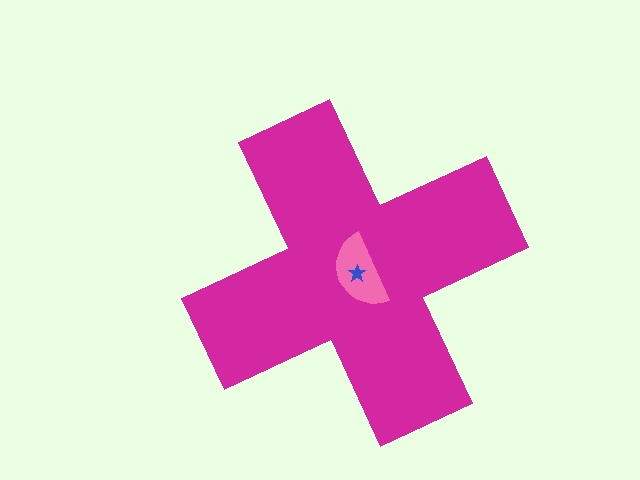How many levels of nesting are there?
3.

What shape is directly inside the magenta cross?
The pink semicircle.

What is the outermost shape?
The magenta cross.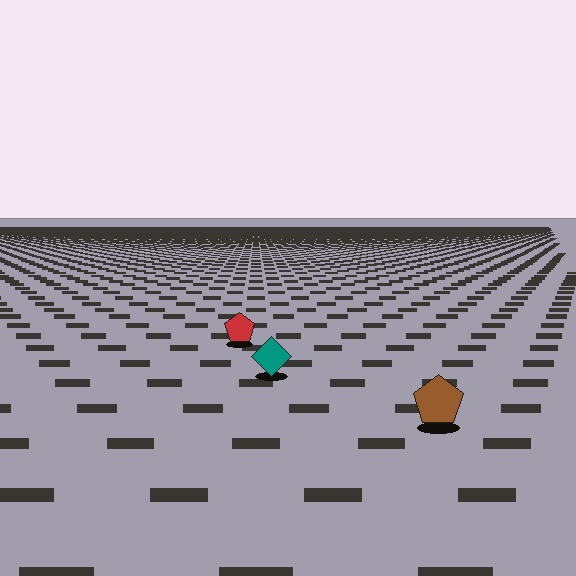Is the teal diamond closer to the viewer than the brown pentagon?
No. The brown pentagon is closer — you can tell from the texture gradient: the ground texture is coarser near it.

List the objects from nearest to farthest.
From nearest to farthest: the brown pentagon, the teal diamond, the red pentagon.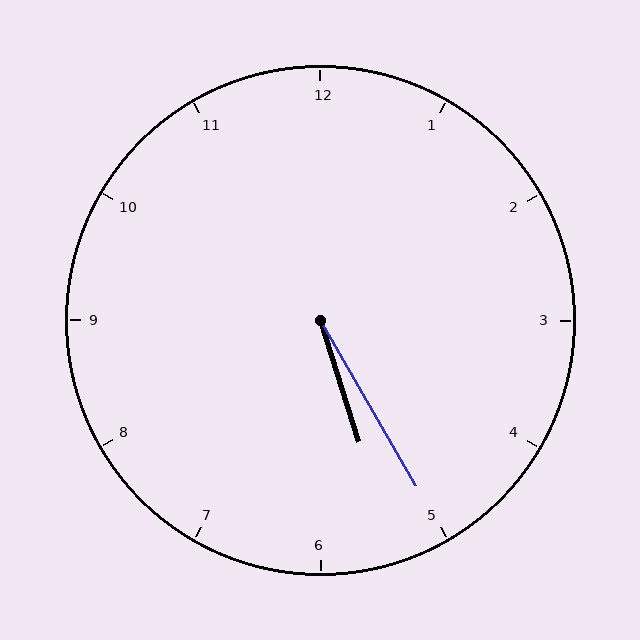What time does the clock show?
5:25.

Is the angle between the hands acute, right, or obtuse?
It is acute.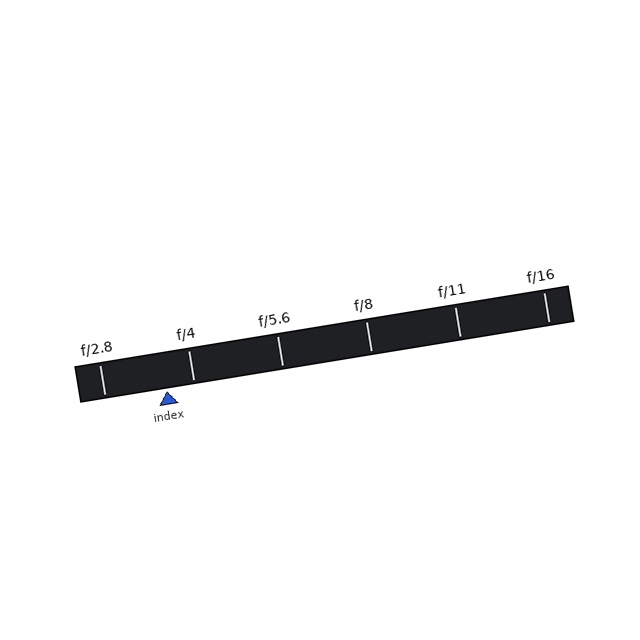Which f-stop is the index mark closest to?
The index mark is closest to f/4.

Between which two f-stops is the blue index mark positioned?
The index mark is between f/2.8 and f/4.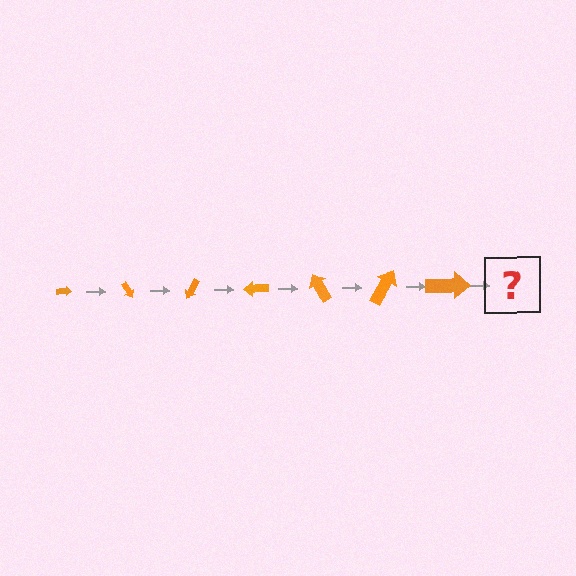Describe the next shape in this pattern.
It should be an arrow, larger than the previous one and rotated 420 degrees from the start.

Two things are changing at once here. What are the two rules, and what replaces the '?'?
The two rules are that the arrow grows larger each step and it rotates 60 degrees each step. The '?' should be an arrow, larger than the previous one and rotated 420 degrees from the start.